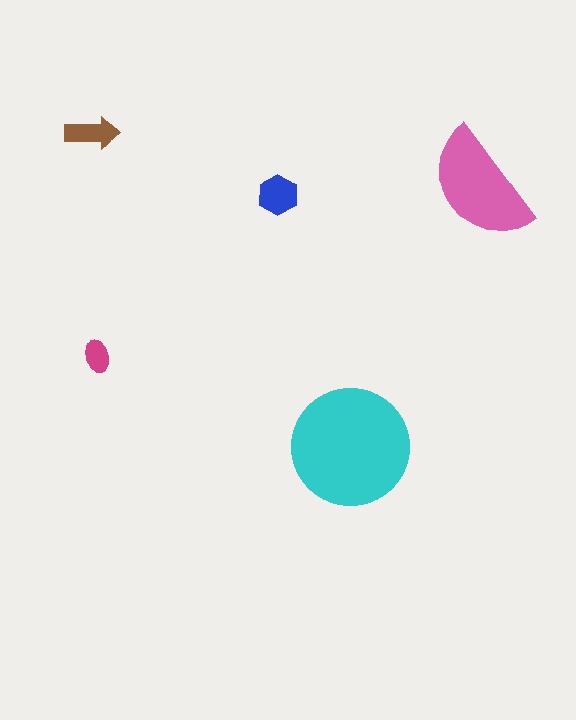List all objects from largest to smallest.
The cyan circle, the pink semicircle, the blue hexagon, the brown arrow, the magenta ellipse.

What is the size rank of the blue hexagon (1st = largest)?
3rd.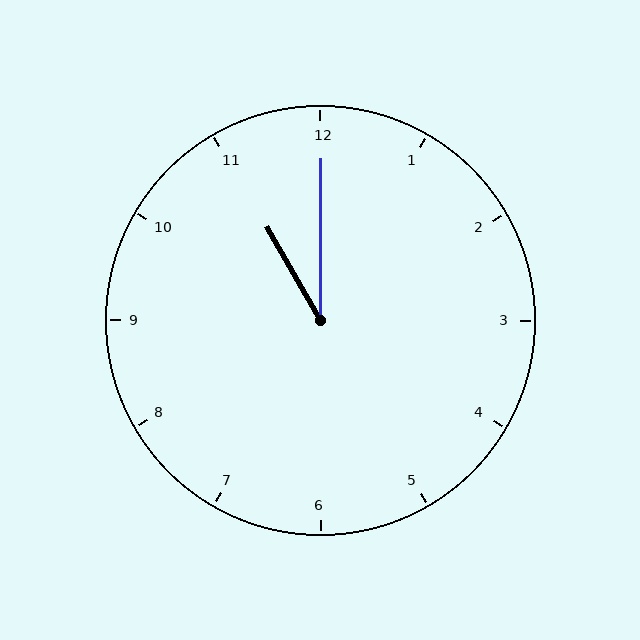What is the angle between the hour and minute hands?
Approximately 30 degrees.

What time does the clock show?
11:00.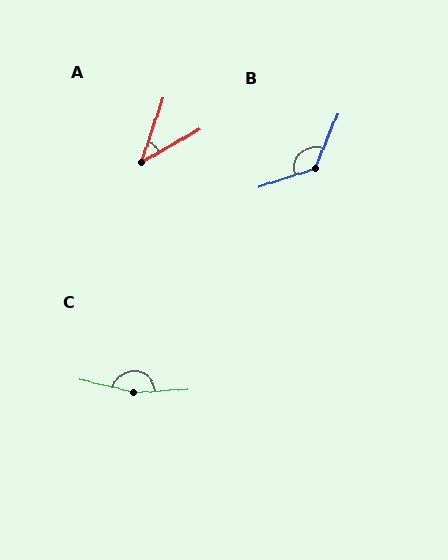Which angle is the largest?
C, at approximately 163 degrees.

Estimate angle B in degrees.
Approximately 130 degrees.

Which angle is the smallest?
A, at approximately 42 degrees.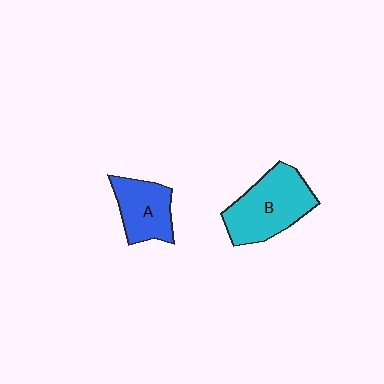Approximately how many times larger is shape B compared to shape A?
Approximately 1.5 times.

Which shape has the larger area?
Shape B (cyan).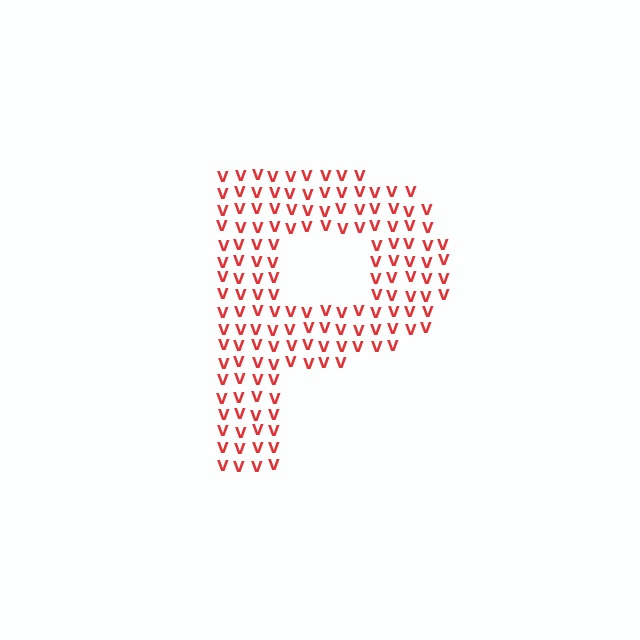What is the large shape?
The large shape is the letter P.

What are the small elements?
The small elements are letter V's.